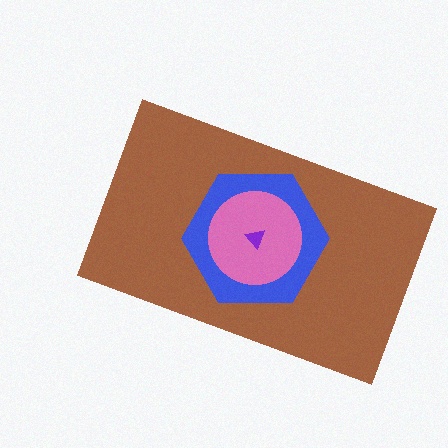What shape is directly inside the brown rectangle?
The blue hexagon.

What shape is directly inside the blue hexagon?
The pink circle.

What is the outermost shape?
The brown rectangle.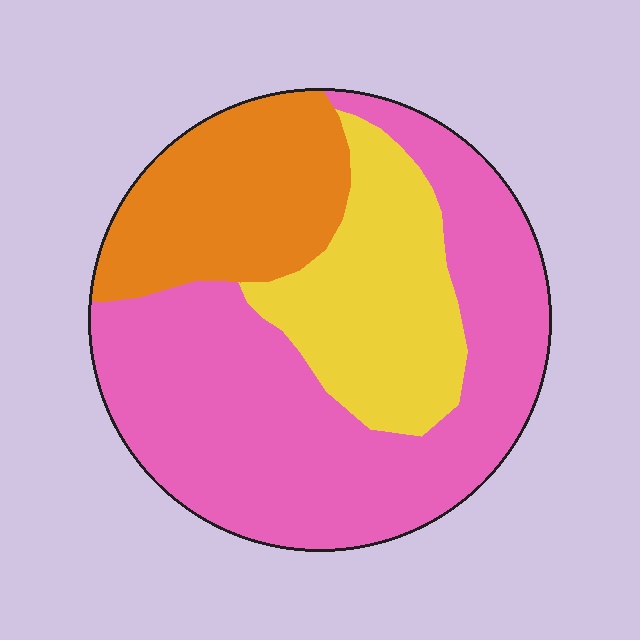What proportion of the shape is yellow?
Yellow takes up about one quarter (1/4) of the shape.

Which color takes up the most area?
Pink, at roughly 55%.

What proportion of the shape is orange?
Orange covers 22% of the shape.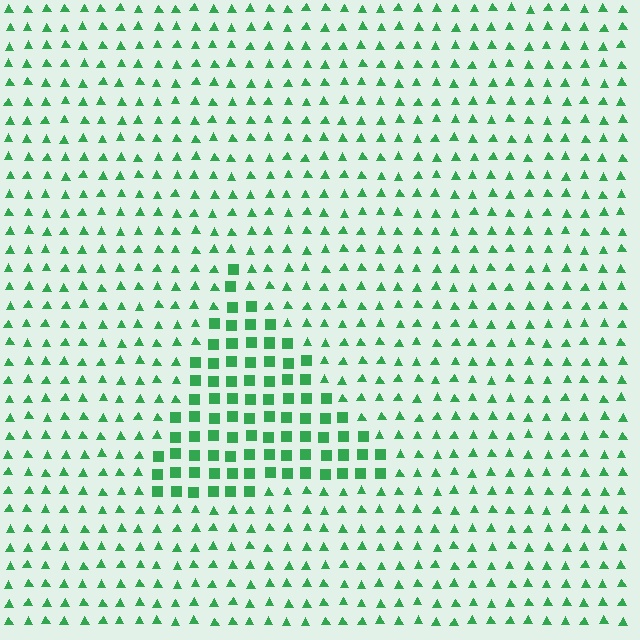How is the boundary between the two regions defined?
The boundary is defined by a change in element shape: squares inside vs. triangles outside. All elements share the same color and spacing.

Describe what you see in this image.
The image is filled with small green elements arranged in a uniform grid. A triangle-shaped region contains squares, while the surrounding area contains triangles. The boundary is defined purely by the change in element shape.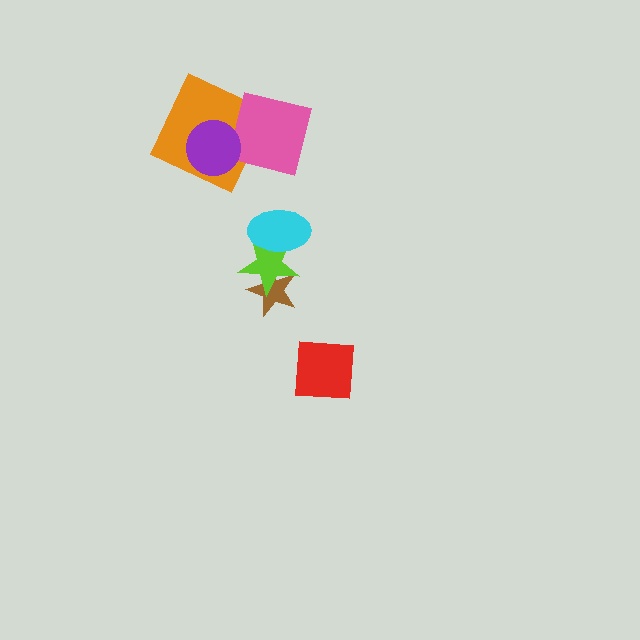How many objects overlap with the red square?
0 objects overlap with the red square.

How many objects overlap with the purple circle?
2 objects overlap with the purple circle.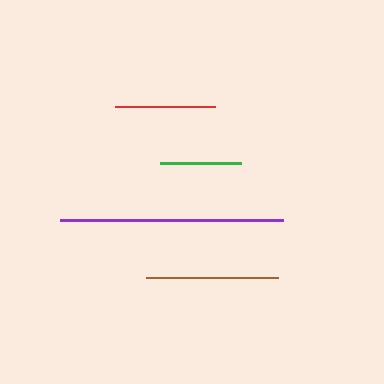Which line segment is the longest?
The purple line is the longest at approximately 223 pixels.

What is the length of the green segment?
The green segment is approximately 80 pixels long.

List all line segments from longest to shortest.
From longest to shortest: purple, brown, red, green.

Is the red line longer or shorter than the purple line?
The purple line is longer than the red line.